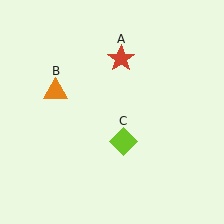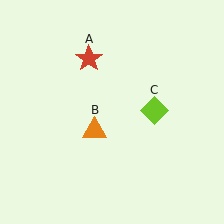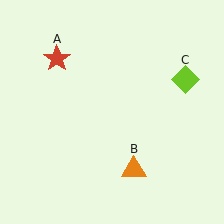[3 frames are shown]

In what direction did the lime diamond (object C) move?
The lime diamond (object C) moved up and to the right.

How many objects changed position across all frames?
3 objects changed position: red star (object A), orange triangle (object B), lime diamond (object C).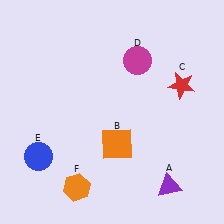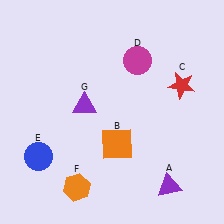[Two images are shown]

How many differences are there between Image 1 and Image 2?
There is 1 difference between the two images.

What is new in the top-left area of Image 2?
A purple triangle (G) was added in the top-left area of Image 2.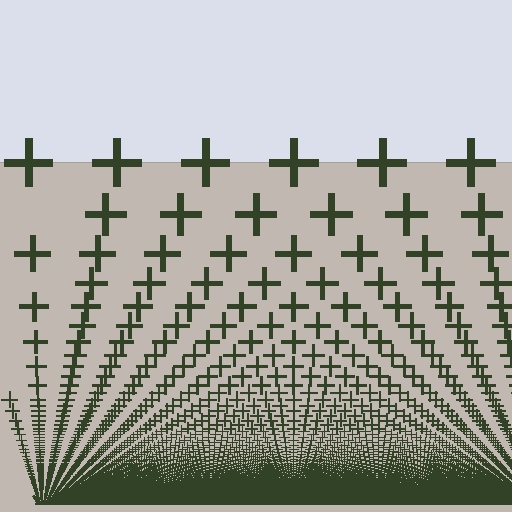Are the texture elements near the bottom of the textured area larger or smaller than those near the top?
Smaller. The gradient is inverted — elements near the bottom are smaller and denser.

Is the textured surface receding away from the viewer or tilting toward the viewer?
The surface appears to tilt toward the viewer. Texture elements get larger and sparser toward the top.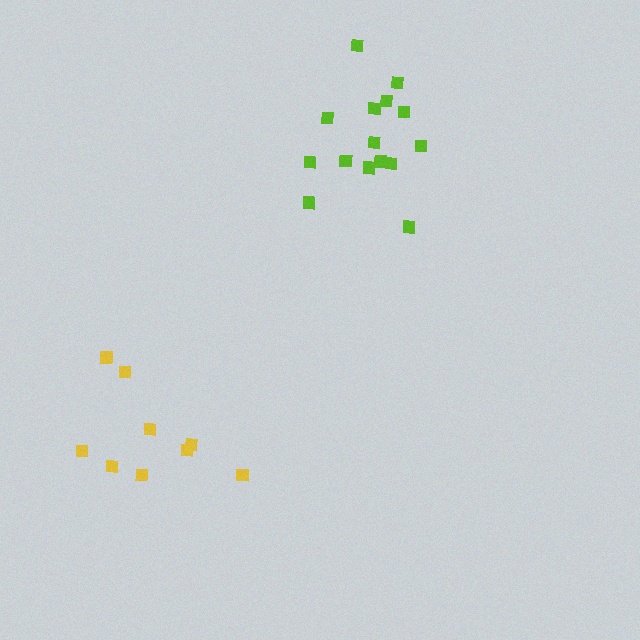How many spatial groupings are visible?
There are 2 spatial groupings.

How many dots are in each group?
Group 1: 15 dots, Group 2: 9 dots (24 total).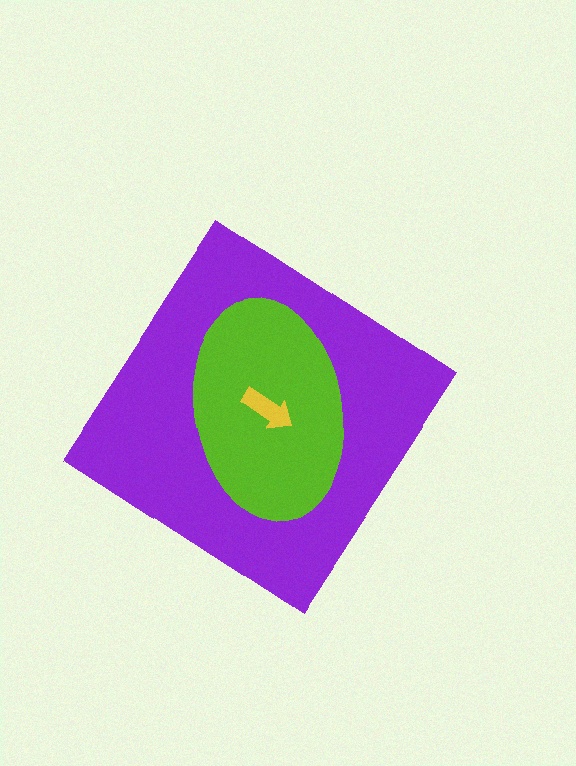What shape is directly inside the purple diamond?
The lime ellipse.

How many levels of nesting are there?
3.